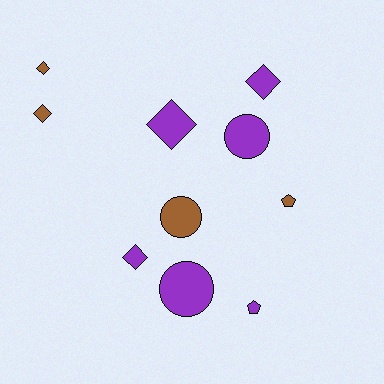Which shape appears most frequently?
Diamond, with 5 objects.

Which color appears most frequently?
Purple, with 6 objects.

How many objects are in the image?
There are 10 objects.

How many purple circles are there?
There are 2 purple circles.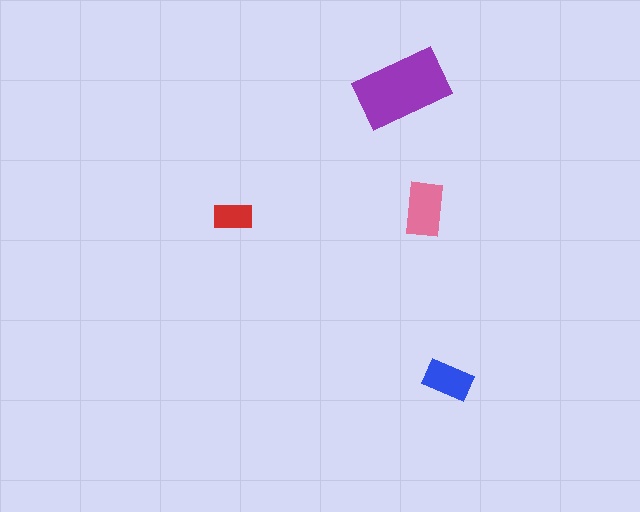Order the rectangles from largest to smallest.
the purple one, the pink one, the blue one, the red one.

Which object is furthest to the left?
The red rectangle is leftmost.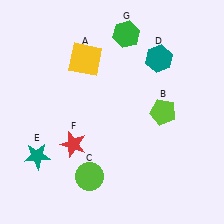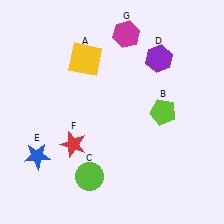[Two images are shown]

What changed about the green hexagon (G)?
In Image 1, G is green. In Image 2, it changed to magenta.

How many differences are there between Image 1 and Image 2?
There are 3 differences between the two images.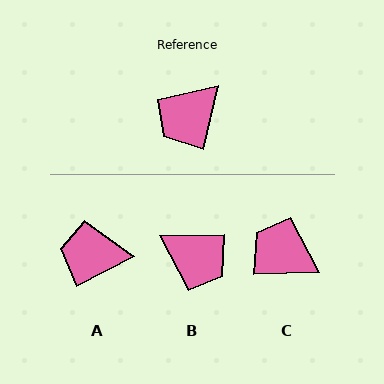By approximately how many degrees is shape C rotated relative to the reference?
Approximately 75 degrees clockwise.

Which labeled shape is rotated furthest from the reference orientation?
B, about 104 degrees away.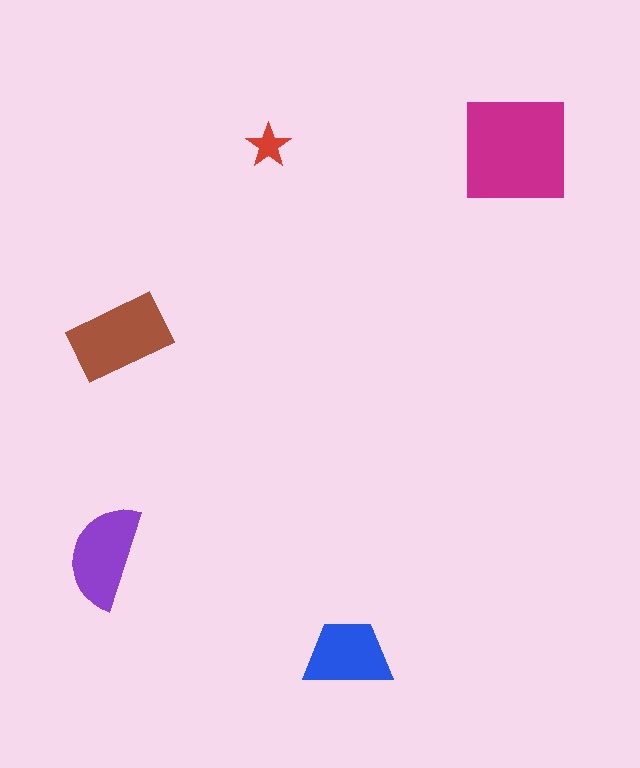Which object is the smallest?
The red star.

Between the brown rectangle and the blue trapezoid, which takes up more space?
The brown rectangle.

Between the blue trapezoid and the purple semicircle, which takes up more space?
The purple semicircle.